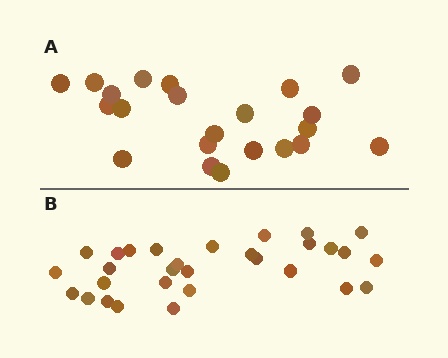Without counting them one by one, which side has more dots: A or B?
Region B (the bottom region) has more dots.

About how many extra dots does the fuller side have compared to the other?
Region B has roughly 8 or so more dots than region A.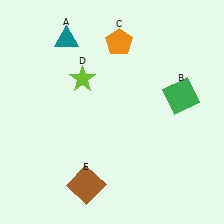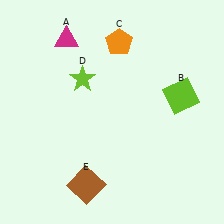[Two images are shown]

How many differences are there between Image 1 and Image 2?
There are 2 differences between the two images.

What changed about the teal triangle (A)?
In Image 1, A is teal. In Image 2, it changed to magenta.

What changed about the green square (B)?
In Image 1, B is green. In Image 2, it changed to lime.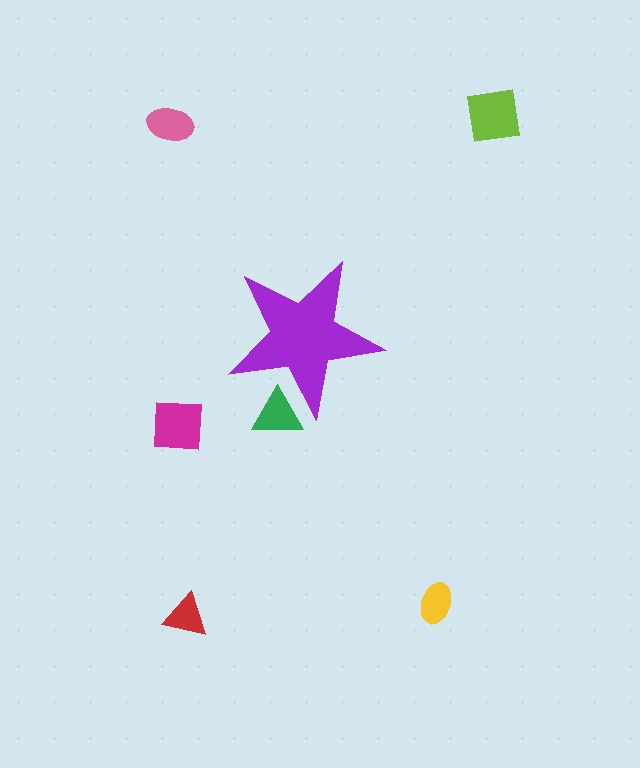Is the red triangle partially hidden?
No, the red triangle is fully visible.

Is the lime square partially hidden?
No, the lime square is fully visible.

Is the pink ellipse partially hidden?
No, the pink ellipse is fully visible.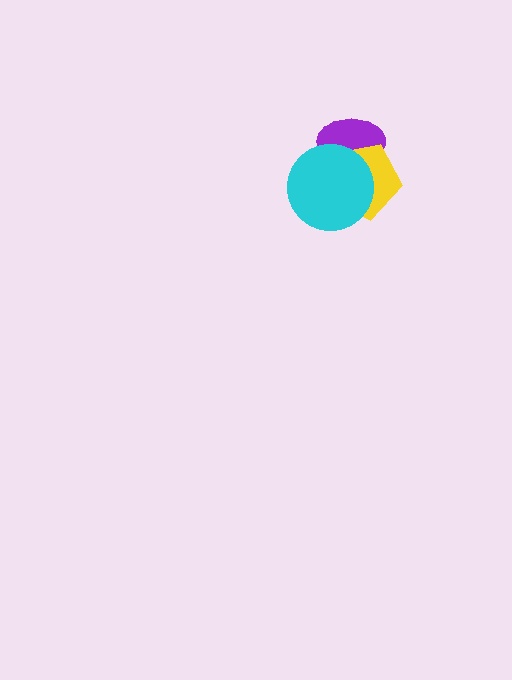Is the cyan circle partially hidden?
No, no other shape covers it.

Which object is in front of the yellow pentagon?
The cyan circle is in front of the yellow pentagon.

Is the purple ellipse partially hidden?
Yes, it is partially covered by another shape.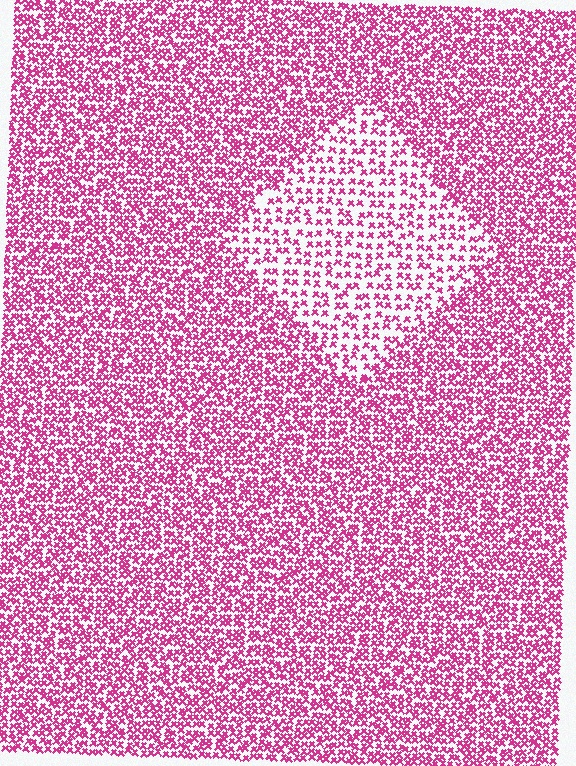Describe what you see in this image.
The image contains small magenta elements arranged at two different densities. A diamond-shaped region is visible where the elements are less densely packed than the surrounding area.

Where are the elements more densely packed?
The elements are more densely packed outside the diamond boundary.